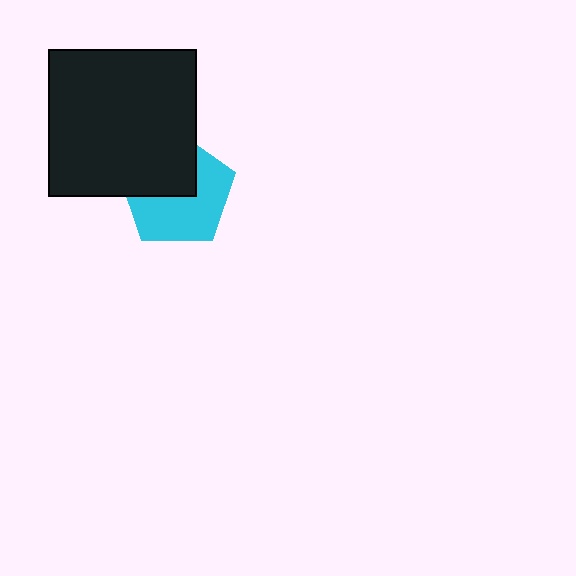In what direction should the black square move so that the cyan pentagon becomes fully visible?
The black square should move toward the upper-left. That is the shortest direction to clear the overlap and leave the cyan pentagon fully visible.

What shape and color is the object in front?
The object in front is a black square.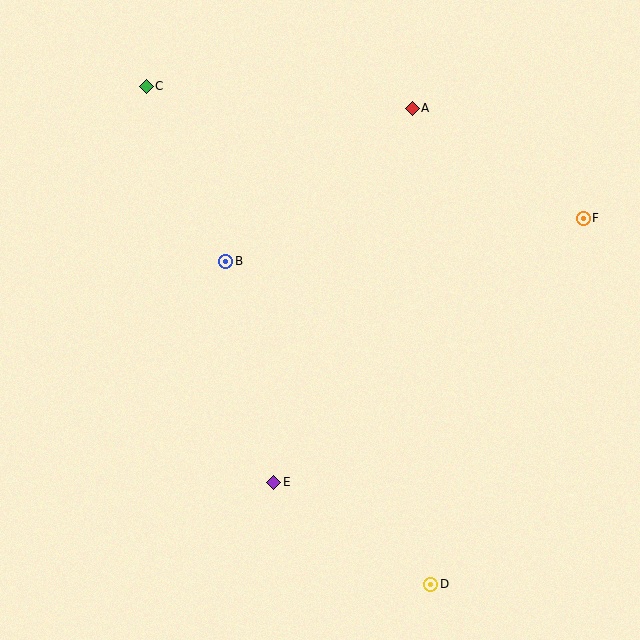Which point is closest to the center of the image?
Point B at (226, 261) is closest to the center.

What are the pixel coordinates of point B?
Point B is at (226, 261).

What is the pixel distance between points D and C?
The distance between D and C is 574 pixels.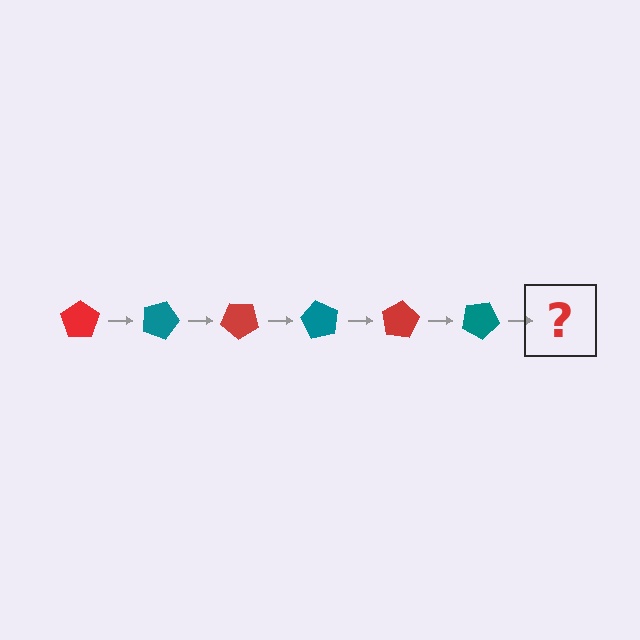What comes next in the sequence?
The next element should be a red pentagon, rotated 120 degrees from the start.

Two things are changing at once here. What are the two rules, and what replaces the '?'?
The two rules are that it rotates 20 degrees each step and the color cycles through red and teal. The '?' should be a red pentagon, rotated 120 degrees from the start.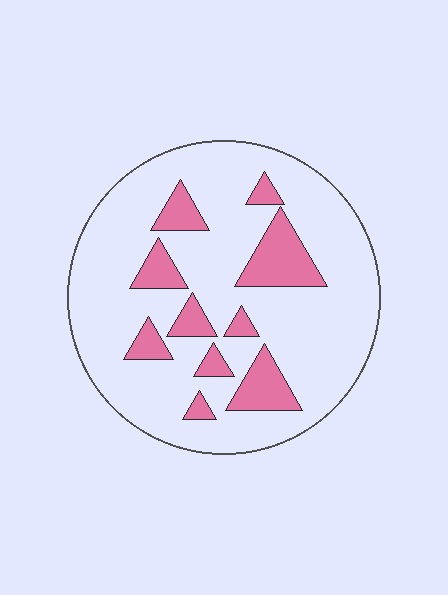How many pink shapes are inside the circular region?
10.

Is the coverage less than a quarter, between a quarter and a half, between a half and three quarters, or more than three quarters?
Less than a quarter.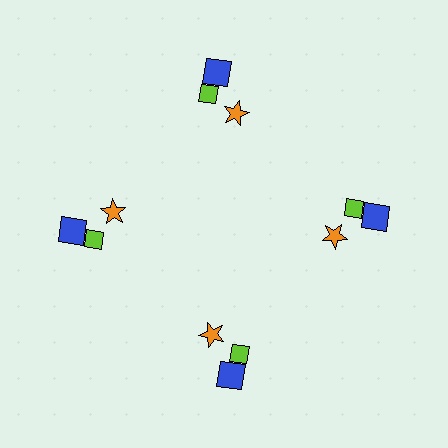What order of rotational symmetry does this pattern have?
This pattern has 4-fold rotational symmetry.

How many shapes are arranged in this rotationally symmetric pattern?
There are 12 shapes, arranged in 4 groups of 3.